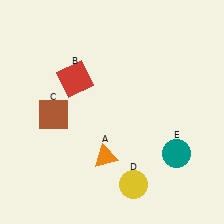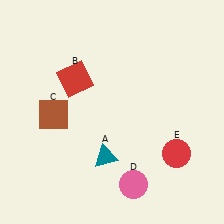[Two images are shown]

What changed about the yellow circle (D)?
In Image 1, D is yellow. In Image 2, it changed to pink.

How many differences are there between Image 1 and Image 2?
There are 3 differences between the two images.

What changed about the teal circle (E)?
In Image 1, E is teal. In Image 2, it changed to red.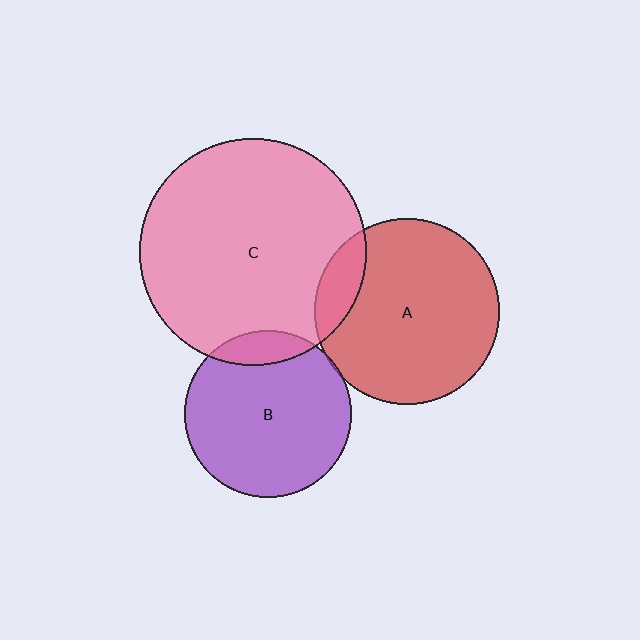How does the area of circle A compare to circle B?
Approximately 1.2 times.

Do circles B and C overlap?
Yes.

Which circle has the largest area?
Circle C (pink).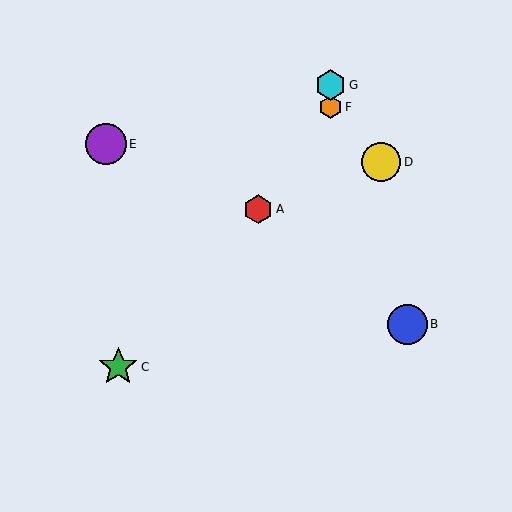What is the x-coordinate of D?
Object D is at x≈381.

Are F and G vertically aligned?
Yes, both are at x≈331.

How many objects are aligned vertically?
2 objects (F, G) are aligned vertically.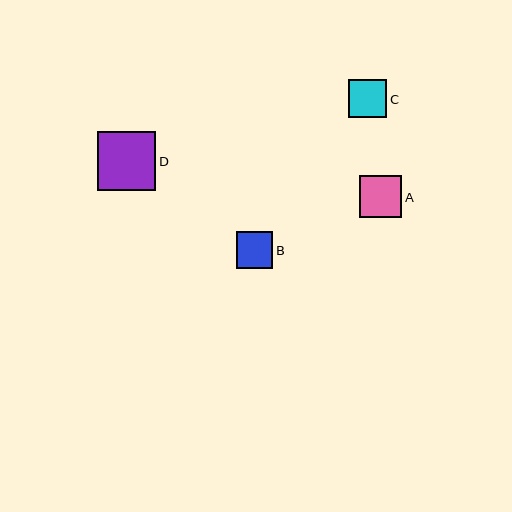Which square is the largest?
Square D is the largest with a size of approximately 58 pixels.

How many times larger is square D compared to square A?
Square D is approximately 1.4 times the size of square A.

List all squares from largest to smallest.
From largest to smallest: D, A, C, B.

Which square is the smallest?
Square B is the smallest with a size of approximately 36 pixels.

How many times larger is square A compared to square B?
Square A is approximately 1.2 times the size of square B.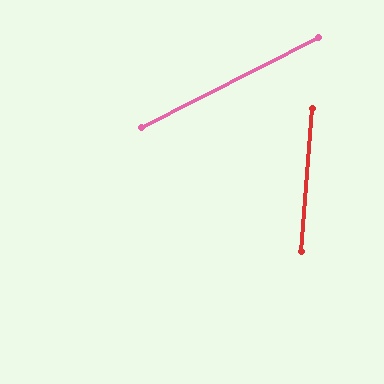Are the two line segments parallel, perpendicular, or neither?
Neither parallel nor perpendicular — they differ by about 59°.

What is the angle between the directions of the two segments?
Approximately 59 degrees.